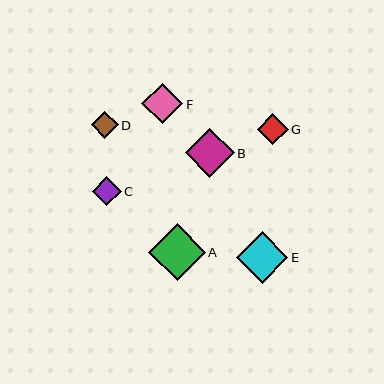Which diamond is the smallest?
Diamond D is the smallest with a size of approximately 27 pixels.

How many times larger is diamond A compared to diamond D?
Diamond A is approximately 2.1 times the size of diamond D.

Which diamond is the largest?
Diamond A is the largest with a size of approximately 57 pixels.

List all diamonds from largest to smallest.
From largest to smallest: A, E, B, F, G, C, D.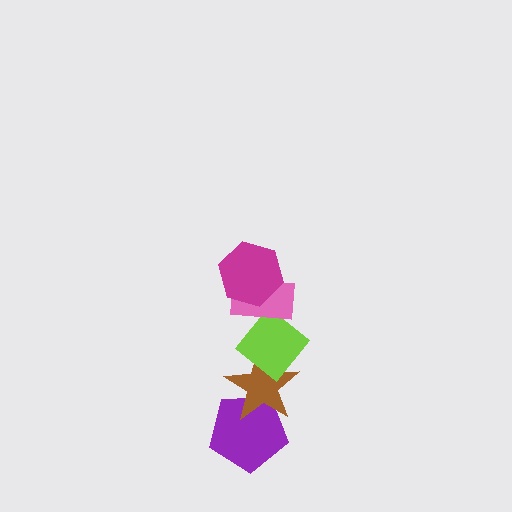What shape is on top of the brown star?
The lime diamond is on top of the brown star.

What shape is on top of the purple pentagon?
The brown star is on top of the purple pentagon.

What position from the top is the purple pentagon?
The purple pentagon is 5th from the top.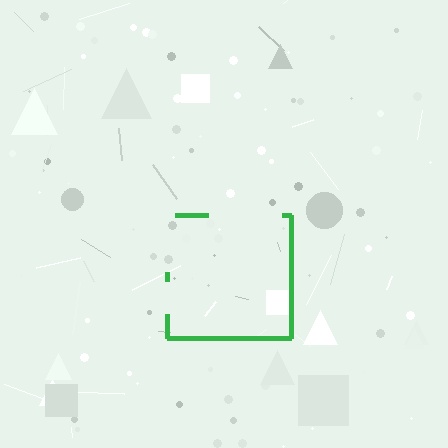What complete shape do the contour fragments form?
The contour fragments form a square.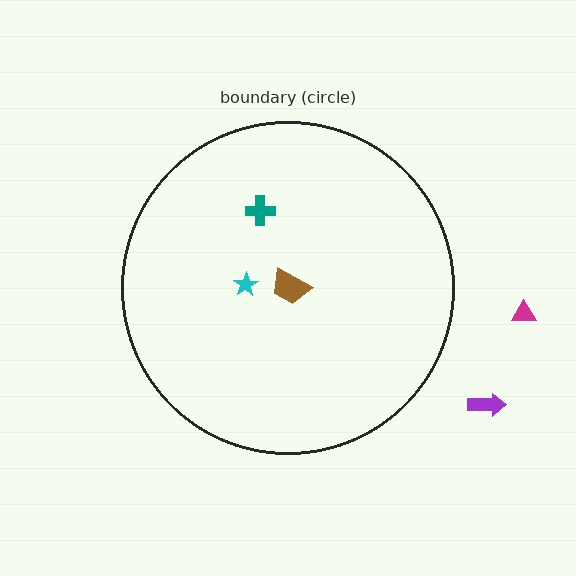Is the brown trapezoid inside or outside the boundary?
Inside.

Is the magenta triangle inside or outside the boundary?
Outside.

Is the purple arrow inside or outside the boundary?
Outside.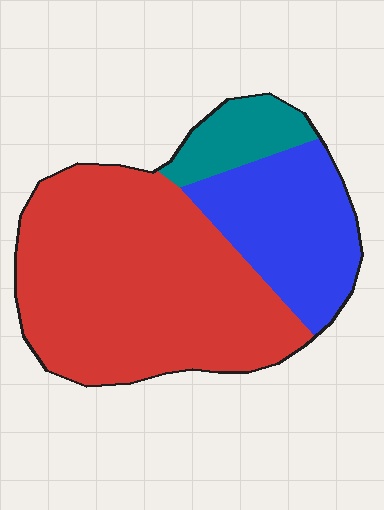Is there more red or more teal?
Red.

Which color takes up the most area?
Red, at roughly 65%.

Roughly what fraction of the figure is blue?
Blue covers about 25% of the figure.